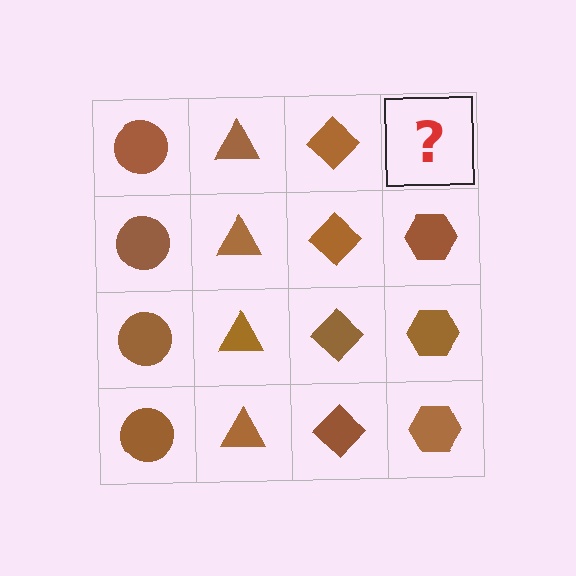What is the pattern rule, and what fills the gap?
The rule is that each column has a consistent shape. The gap should be filled with a brown hexagon.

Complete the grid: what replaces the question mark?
The question mark should be replaced with a brown hexagon.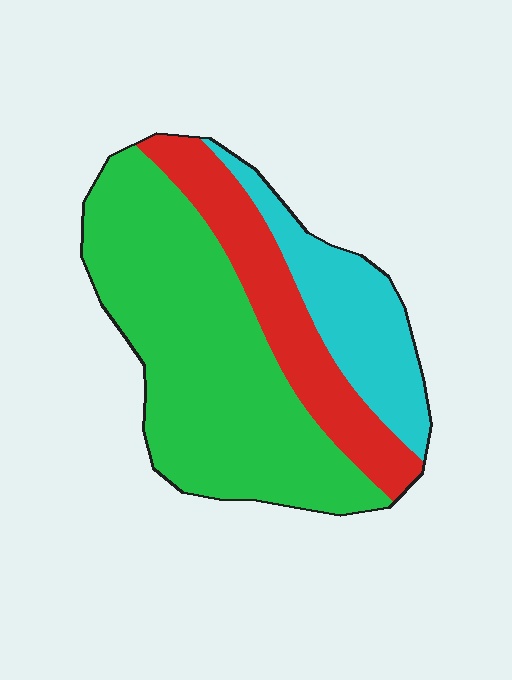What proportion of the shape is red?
Red takes up between a sixth and a third of the shape.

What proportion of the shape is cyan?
Cyan takes up about one fifth (1/5) of the shape.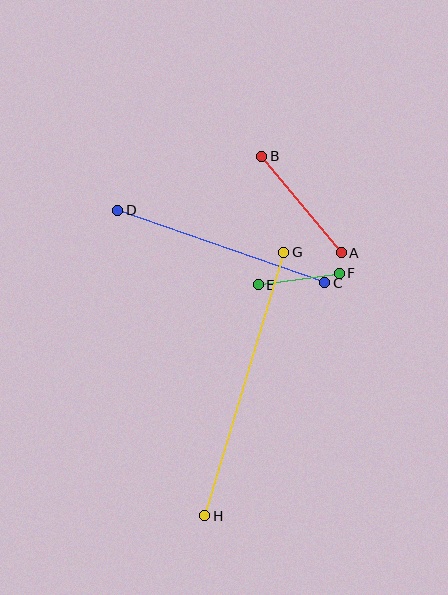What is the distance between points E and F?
The distance is approximately 82 pixels.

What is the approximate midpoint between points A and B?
The midpoint is at approximately (301, 205) pixels.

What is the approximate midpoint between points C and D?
The midpoint is at approximately (221, 246) pixels.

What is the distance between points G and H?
The distance is approximately 275 pixels.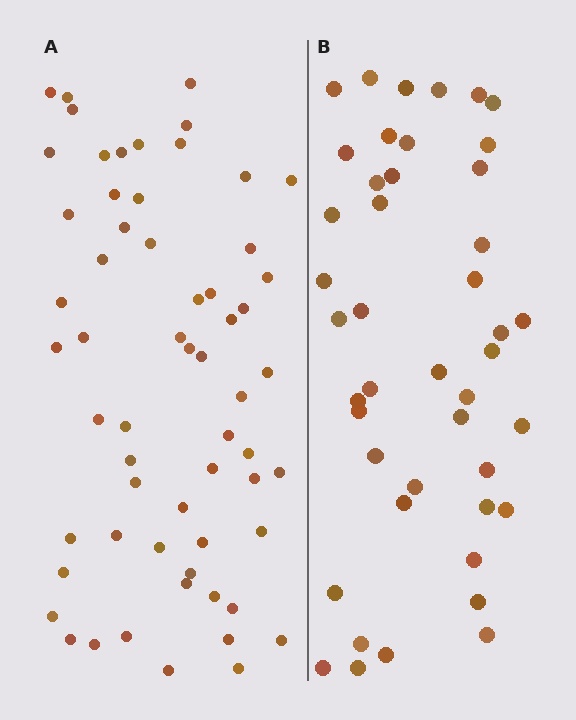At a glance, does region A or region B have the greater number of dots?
Region A (the left region) has more dots.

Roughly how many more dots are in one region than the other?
Region A has approximately 15 more dots than region B.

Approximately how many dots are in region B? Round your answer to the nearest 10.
About 40 dots. (The exact count is 44, which rounds to 40.)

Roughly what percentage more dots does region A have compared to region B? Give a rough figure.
About 35% more.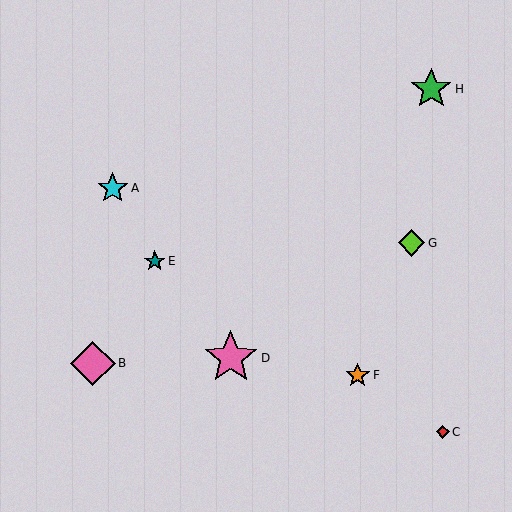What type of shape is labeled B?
Shape B is a pink diamond.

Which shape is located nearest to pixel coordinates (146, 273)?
The teal star (labeled E) at (155, 261) is nearest to that location.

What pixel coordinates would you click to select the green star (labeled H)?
Click at (431, 89) to select the green star H.